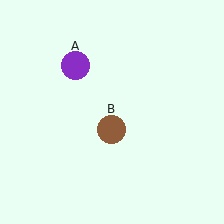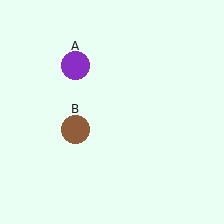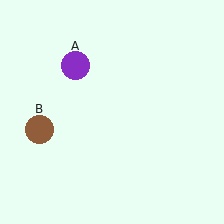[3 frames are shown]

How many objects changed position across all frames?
1 object changed position: brown circle (object B).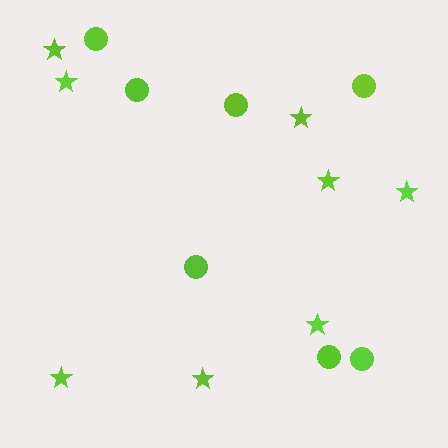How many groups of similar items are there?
There are 2 groups: one group of stars (8) and one group of circles (7).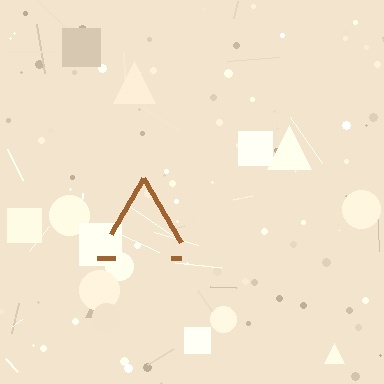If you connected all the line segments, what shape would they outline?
They would outline a triangle.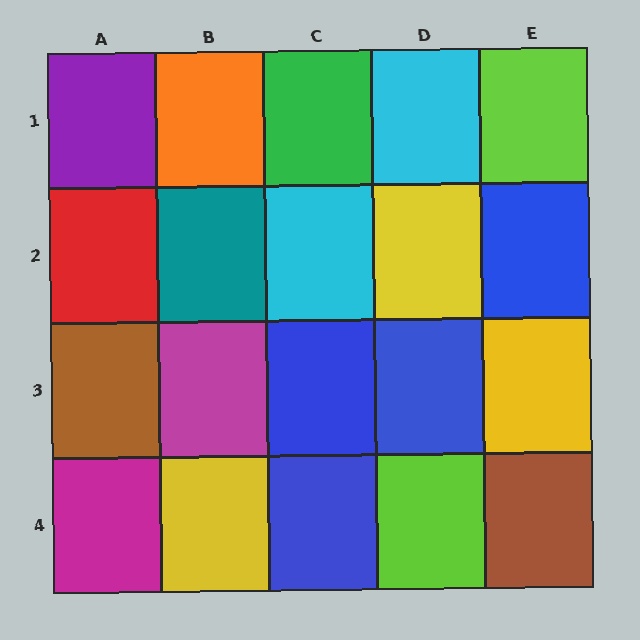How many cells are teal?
1 cell is teal.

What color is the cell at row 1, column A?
Purple.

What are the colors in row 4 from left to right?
Magenta, yellow, blue, lime, brown.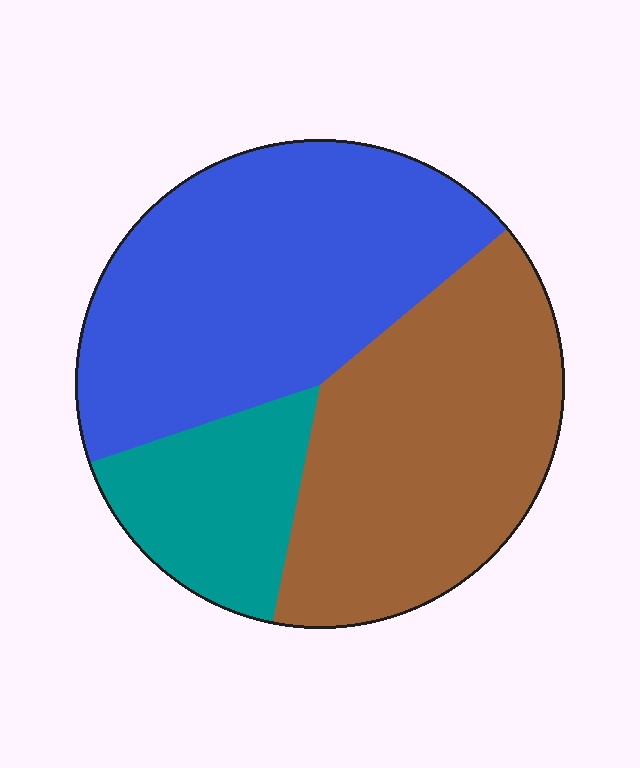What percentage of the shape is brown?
Brown covers around 40% of the shape.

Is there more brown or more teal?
Brown.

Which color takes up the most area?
Blue, at roughly 45%.